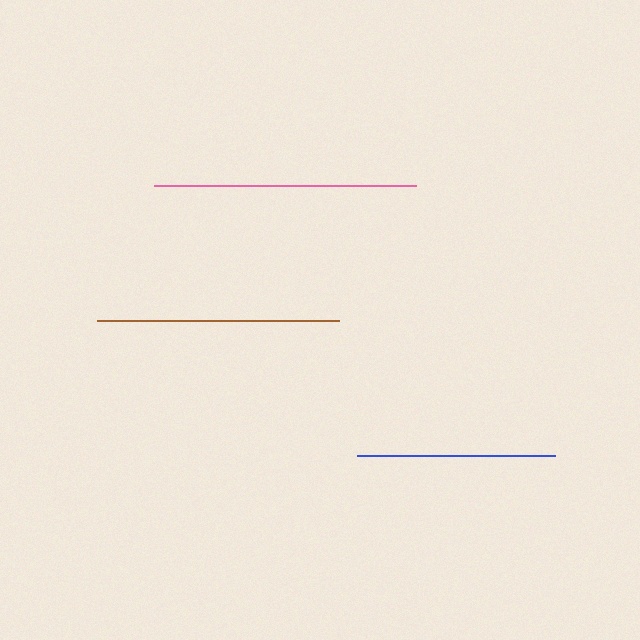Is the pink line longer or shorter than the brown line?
The pink line is longer than the brown line.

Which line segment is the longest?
The pink line is the longest at approximately 262 pixels.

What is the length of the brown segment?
The brown segment is approximately 242 pixels long.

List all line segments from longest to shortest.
From longest to shortest: pink, brown, blue.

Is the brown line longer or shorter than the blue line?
The brown line is longer than the blue line.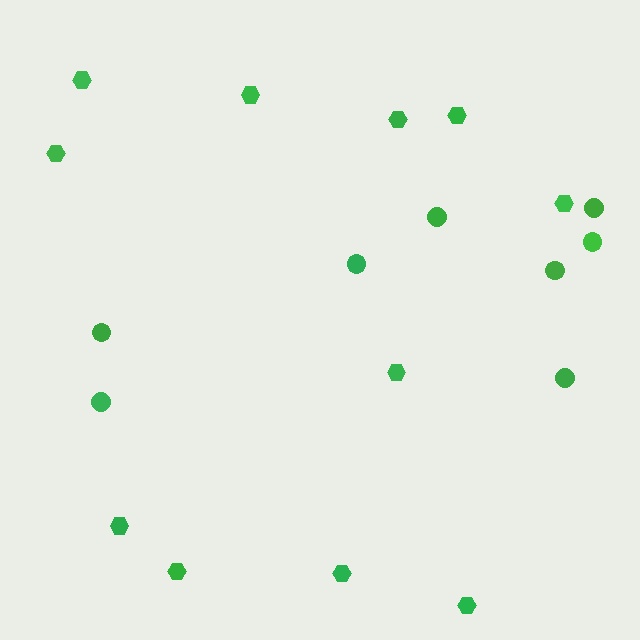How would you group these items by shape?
There are 2 groups: one group of hexagons (11) and one group of circles (8).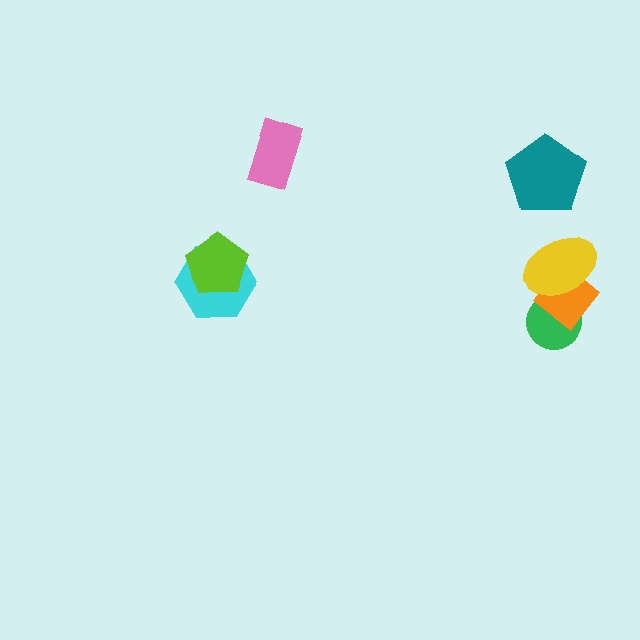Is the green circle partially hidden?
Yes, it is partially covered by another shape.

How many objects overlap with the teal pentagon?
0 objects overlap with the teal pentagon.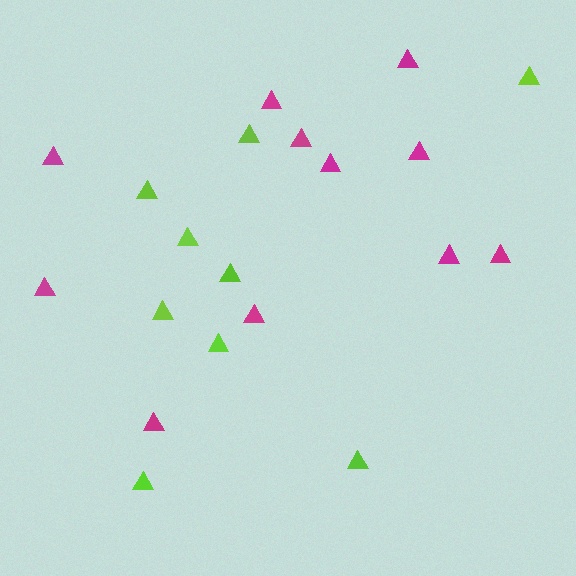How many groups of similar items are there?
There are 2 groups: one group of magenta triangles (11) and one group of lime triangles (9).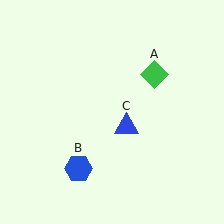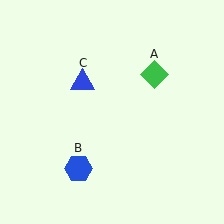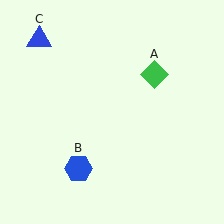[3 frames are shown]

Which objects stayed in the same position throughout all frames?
Green diamond (object A) and blue hexagon (object B) remained stationary.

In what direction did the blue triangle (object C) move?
The blue triangle (object C) moved up and to the left.